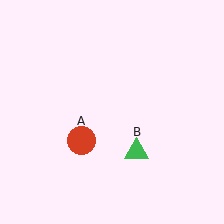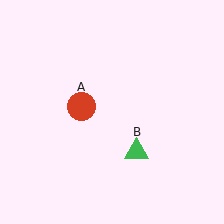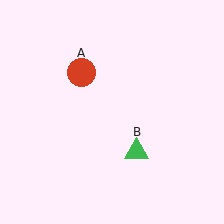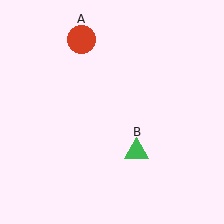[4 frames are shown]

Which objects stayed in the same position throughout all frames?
Green triangle (object B) remained stationary.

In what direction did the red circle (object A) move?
The red circle (object A) moved up.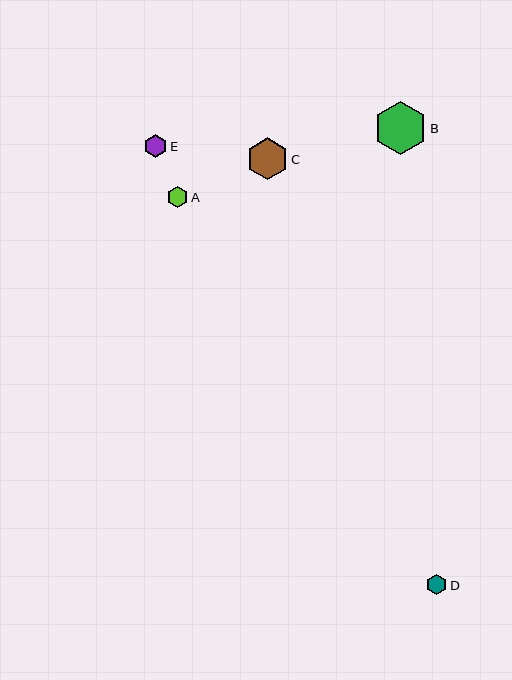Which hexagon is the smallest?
Hexagon D is the smallest with a size of approximately 21 pixels.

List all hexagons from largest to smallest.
From largest to smallest: B, C, E, A, D.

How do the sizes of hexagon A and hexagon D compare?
Hexagon A and hexagon D are approximately the same size.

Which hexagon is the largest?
Hexagon B is the largest with a size of approximately 53 pixels.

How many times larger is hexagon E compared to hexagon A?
Hexagon E is approximately 1.1 times the size of hexagon A.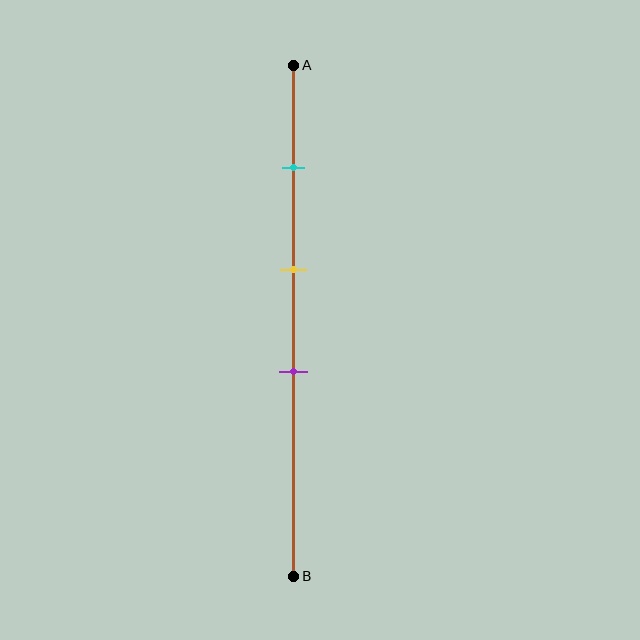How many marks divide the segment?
There are 3 marks dividing the segment.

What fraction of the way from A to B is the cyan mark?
The cyan mark is approximately 20% (0.2) of the way from A to B.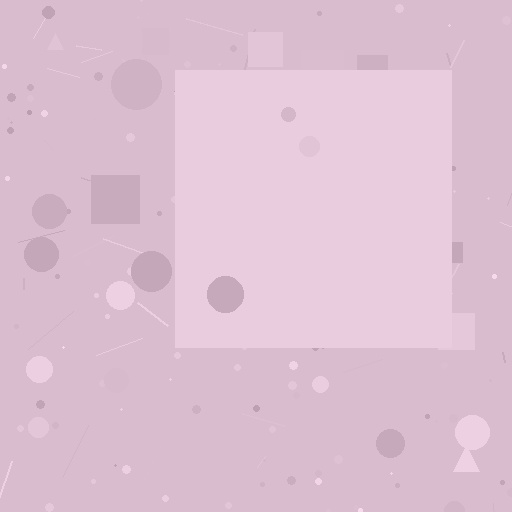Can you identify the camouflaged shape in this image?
The camouflaged shape is a square.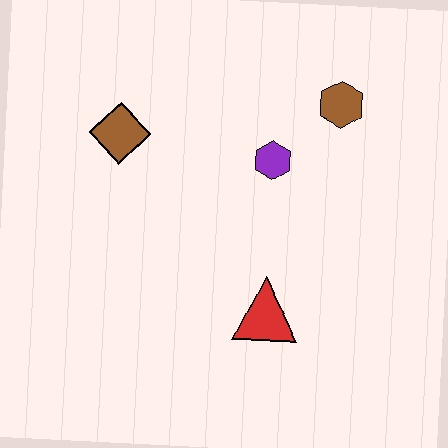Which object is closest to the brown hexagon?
The purple hexagon is closest to the brown hexagon.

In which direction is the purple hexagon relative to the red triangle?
The purple hexagon is above the red triangle.